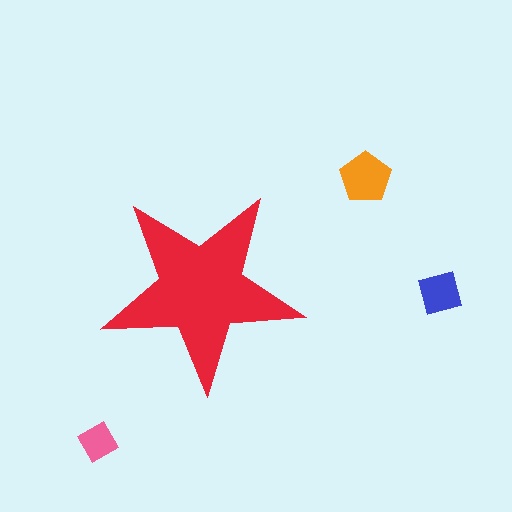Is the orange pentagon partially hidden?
No, the orange pentagon is fully visible.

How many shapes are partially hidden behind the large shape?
0 shapes are partially hidden.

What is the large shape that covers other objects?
A red star.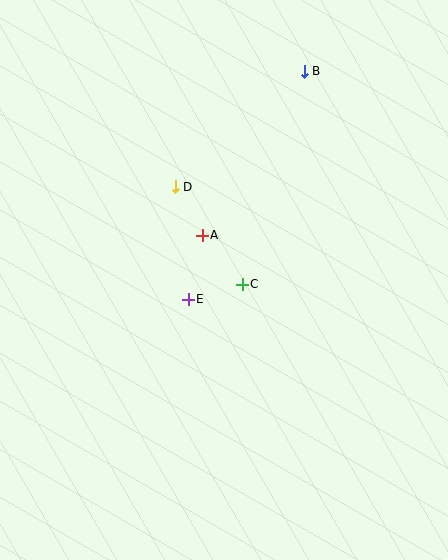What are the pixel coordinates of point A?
Point A is at (202, 235).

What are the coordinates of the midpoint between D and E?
The midpoint between D and E is at (182, 243).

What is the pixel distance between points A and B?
The distance between A and B is 193 pixels.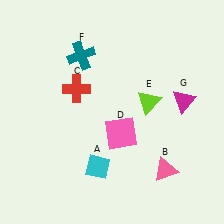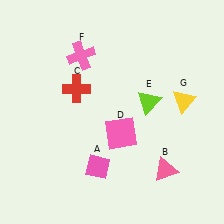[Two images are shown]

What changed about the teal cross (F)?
In Image 1, F is teal. In Image 2, it changed to pink.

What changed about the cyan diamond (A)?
In Image 1, A is cyan. In Image 2, it changed to pink.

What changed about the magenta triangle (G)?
In Image 1, G is magenta. In Image 2, it changed to yellow.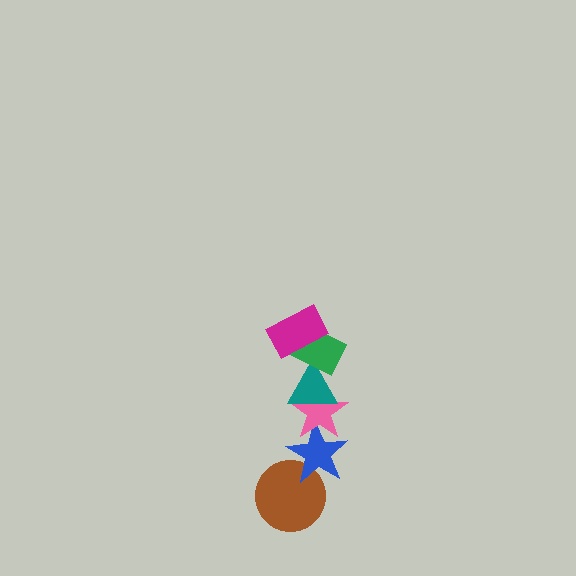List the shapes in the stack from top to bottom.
From top to bottom: the magenta rectangle, the green rectangle, the teal triangle, the pink star, the blue star, the brown circle.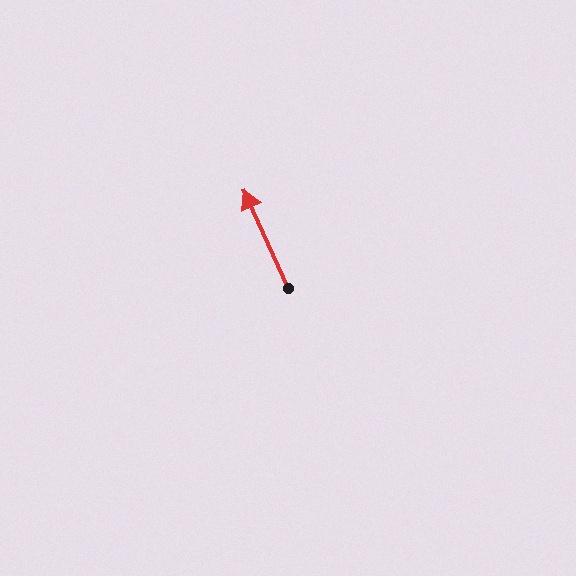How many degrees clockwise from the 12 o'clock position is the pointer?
Approximately 336 degrees.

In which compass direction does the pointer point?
Northwest.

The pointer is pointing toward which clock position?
Roughly 11 o'clock.